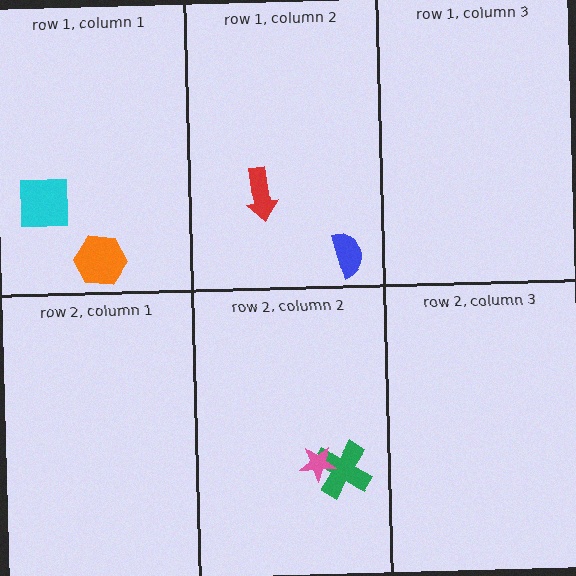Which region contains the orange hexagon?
The row 1, column 1 region.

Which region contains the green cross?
The row 2, column 2 region.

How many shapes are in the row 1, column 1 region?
2.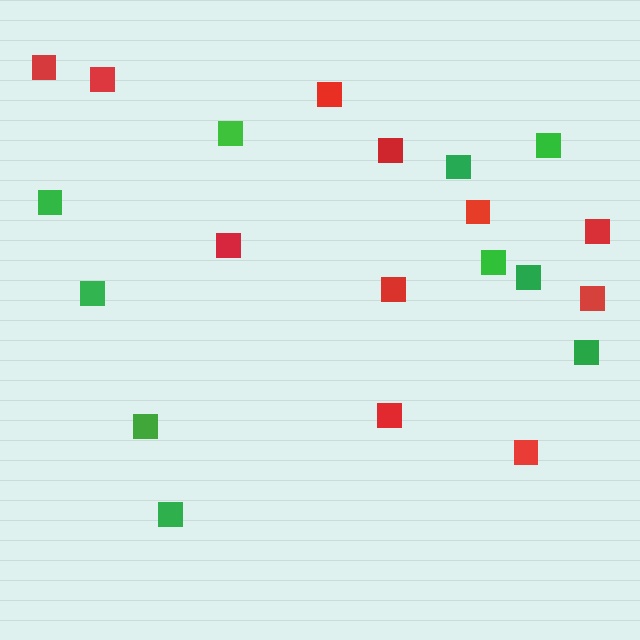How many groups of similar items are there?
There are 2 groups: one group of red squares (11) and one group of green squares (10).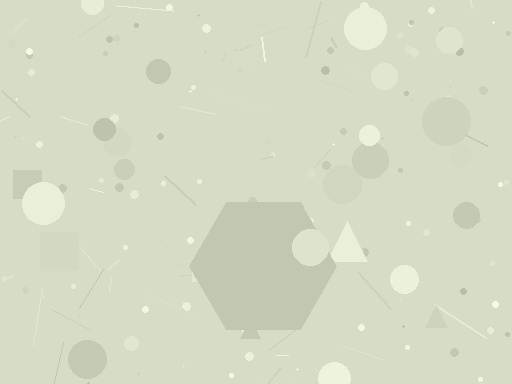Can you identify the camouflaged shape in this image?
The camouflaged shape is a hexagon.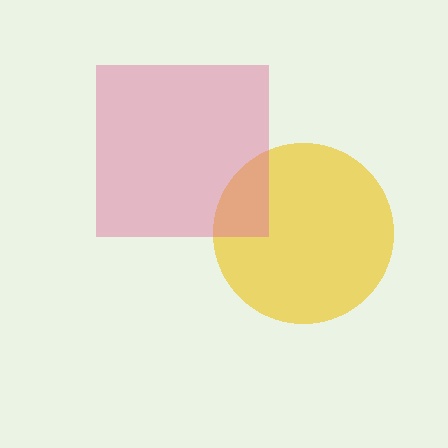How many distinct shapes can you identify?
There are 2 distinct shapes: a yellow circle, a pink square.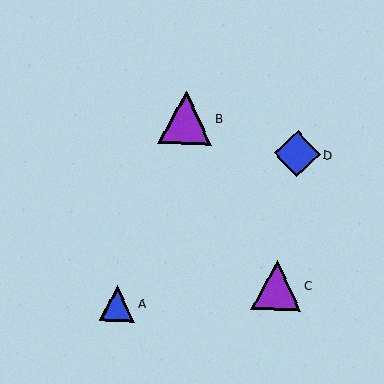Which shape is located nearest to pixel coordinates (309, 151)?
The blue diamond (labeled D) at (297, 154) is nearest to that location.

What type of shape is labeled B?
Shape B is a purple triangle.